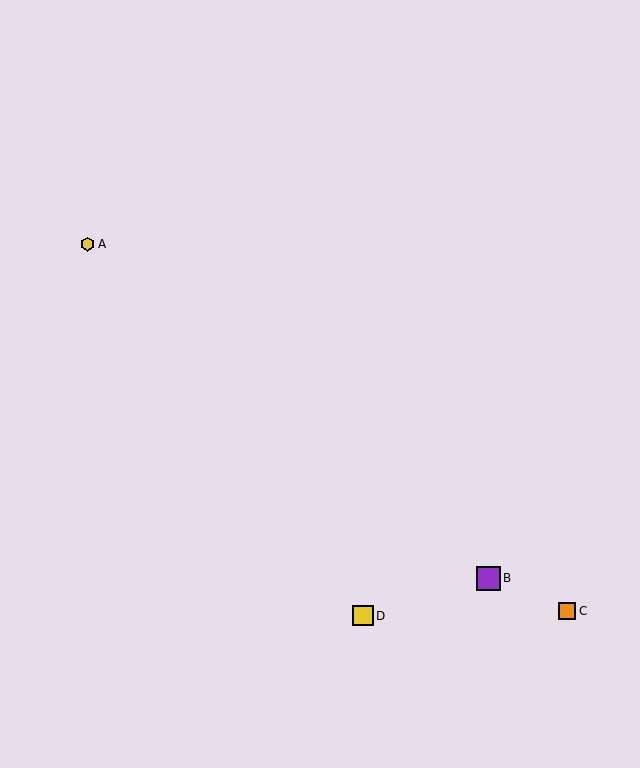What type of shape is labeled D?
Shape D is a yellow square.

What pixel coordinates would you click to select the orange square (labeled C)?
Click at (567, 611) to select the orange square C.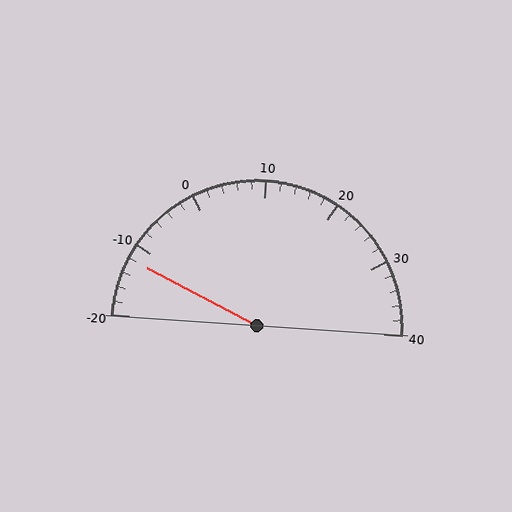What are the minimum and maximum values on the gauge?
The gauge ranges from -20 to 40.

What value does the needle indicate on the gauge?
The needle indicates approximately -12.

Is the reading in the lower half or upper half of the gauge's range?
The reading is in the lower half of the range (-20 to 40).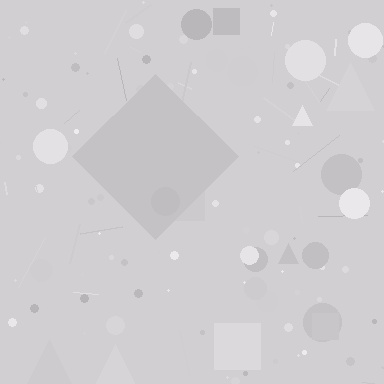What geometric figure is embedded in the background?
A diamond is embedded in the background.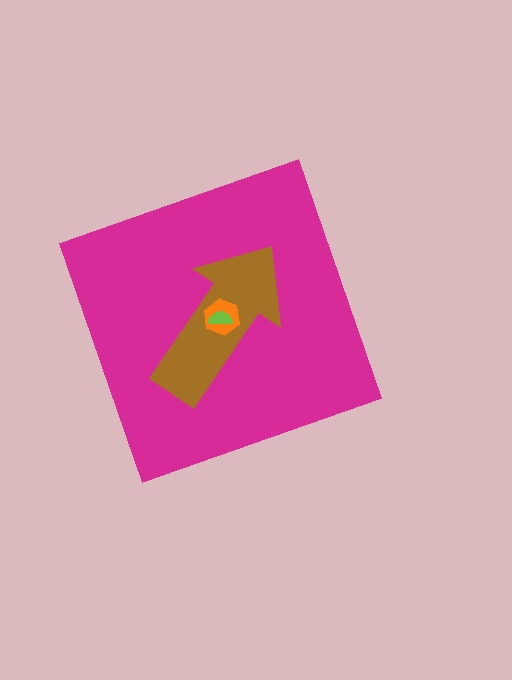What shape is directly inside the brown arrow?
The orange hexagon.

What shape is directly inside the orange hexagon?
The lime semicircle.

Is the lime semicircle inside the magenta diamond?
Yes.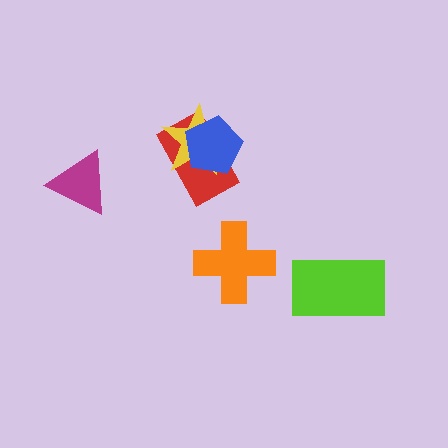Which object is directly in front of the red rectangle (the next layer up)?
The yellow star is directly in front of the red rectangle.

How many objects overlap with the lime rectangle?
0 objects overlap with the lime rectangle.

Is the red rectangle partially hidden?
Yes, it is partially covered by another shape.